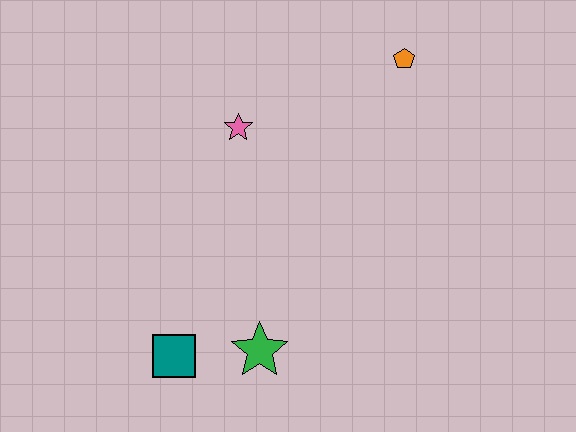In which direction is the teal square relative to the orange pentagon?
The teal square is below the orange pentagon.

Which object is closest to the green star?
The teal square is closest to the green star.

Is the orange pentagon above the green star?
Yes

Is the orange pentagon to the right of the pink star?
Yes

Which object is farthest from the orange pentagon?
The teal square is farthest from the orange pentagon.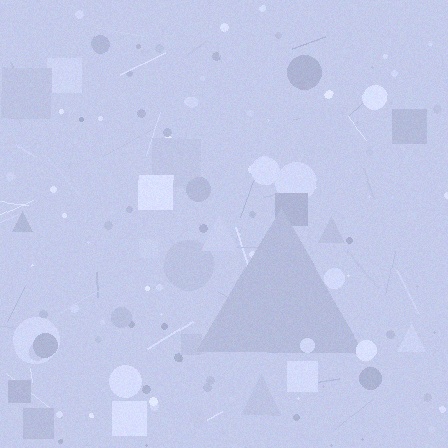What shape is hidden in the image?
A triangle is hidden in the image.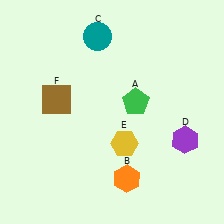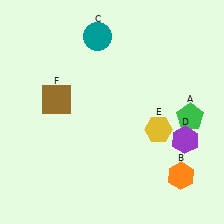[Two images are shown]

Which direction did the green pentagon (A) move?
The green pentagon (A) moved right.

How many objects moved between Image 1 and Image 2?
3 objects moved between the two images.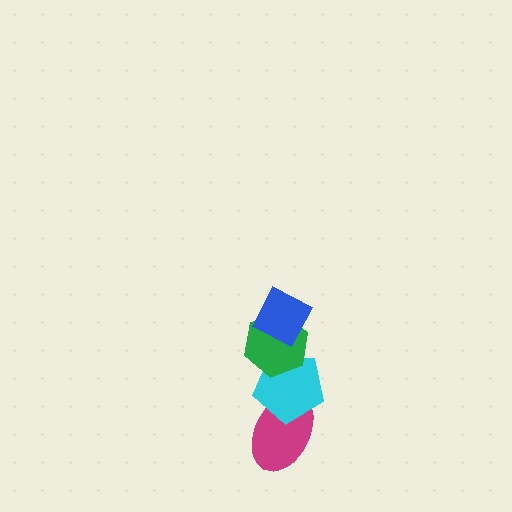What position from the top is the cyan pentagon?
The cyan pentagon is 3rd from the top.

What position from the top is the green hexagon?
The green hexagon is 2nd from the top.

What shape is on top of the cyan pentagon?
The green hexagon is on top of the cyan pentagon.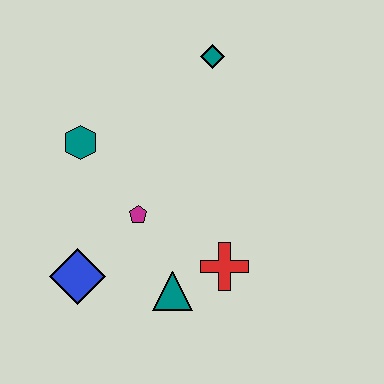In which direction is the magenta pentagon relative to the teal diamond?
The magenta pentagon is below the teal diamond.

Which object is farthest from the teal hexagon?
The red cross is farthest from the teal hexagon.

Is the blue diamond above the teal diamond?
No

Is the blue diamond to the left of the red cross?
Yes